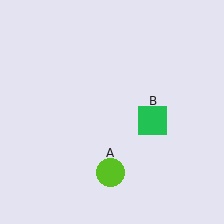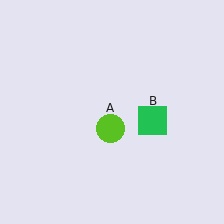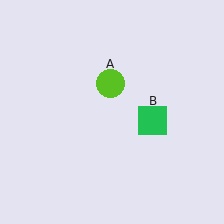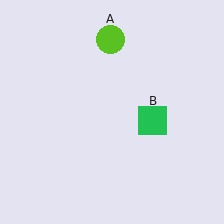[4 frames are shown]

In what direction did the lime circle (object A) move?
The lime circle (object A) moved up.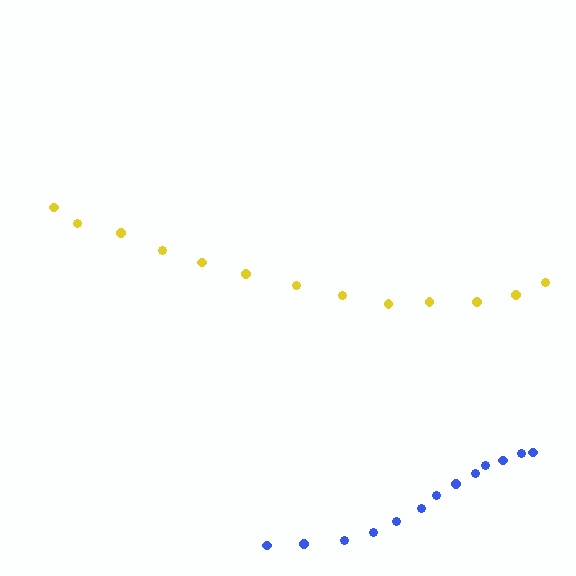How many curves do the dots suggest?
There are 2 distinct paths.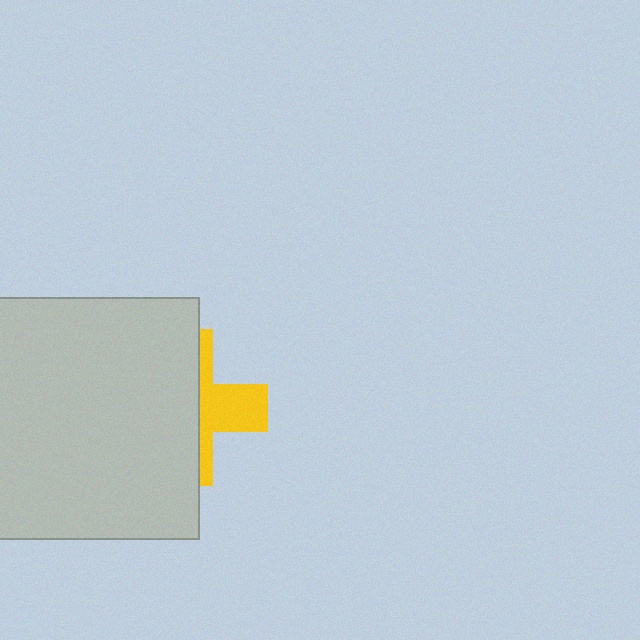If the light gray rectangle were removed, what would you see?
You would see the complete yellow cross.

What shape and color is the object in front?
The object in front is a light gray rectangle.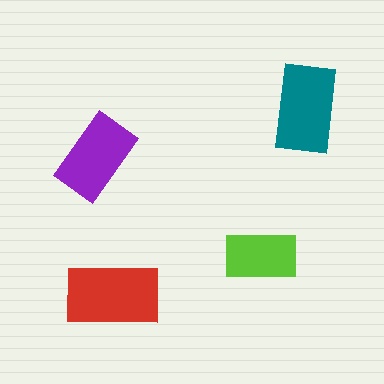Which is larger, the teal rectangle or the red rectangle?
The red one.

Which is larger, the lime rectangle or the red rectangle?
The red one.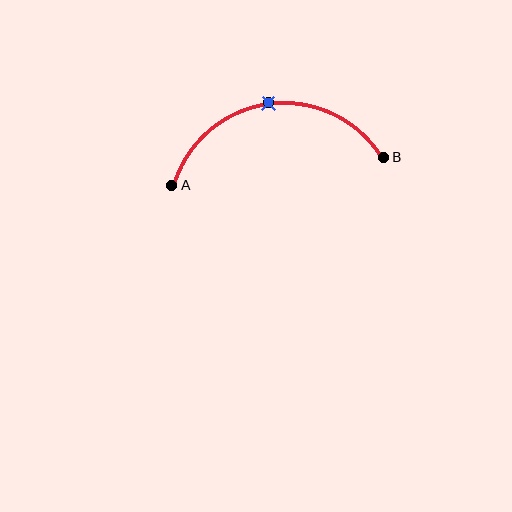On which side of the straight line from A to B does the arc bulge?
The arc bulges above the straight line connecting A and B.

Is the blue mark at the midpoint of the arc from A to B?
Yes. The blue mark lies on the arc at equal arc-length from both A and B — it is the arc midpoint.